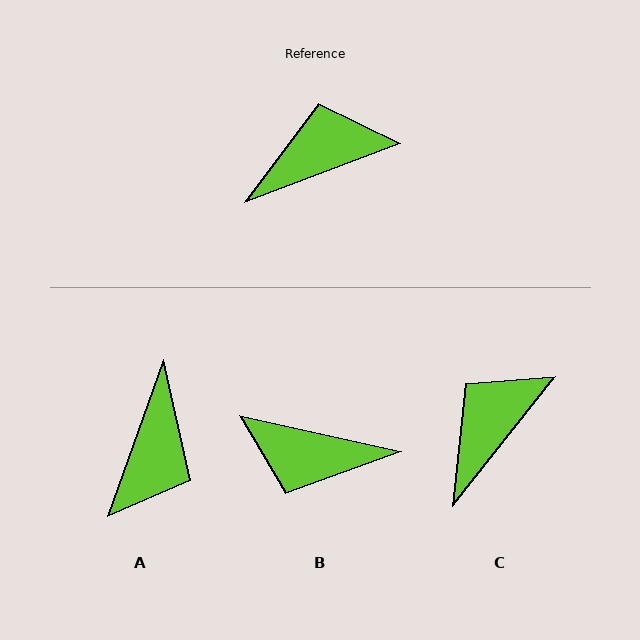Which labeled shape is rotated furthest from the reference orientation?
B, about 147 degrees away.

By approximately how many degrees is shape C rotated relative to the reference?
Approximately 31 degrees counter-clockwise.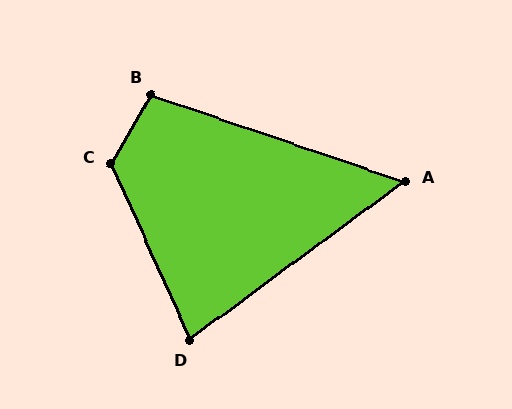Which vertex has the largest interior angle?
C, at approximately 125 degrees.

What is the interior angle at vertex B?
Approximately 102 degrees (obtuse).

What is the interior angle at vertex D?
Approximately 78 degrees (acute).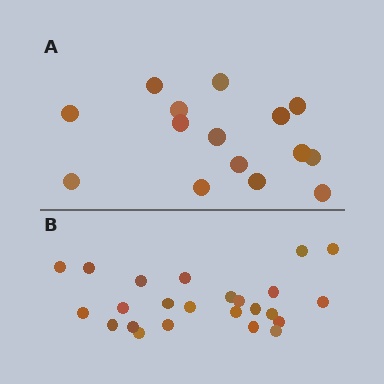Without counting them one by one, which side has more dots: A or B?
Region B (the bottom region) has more dots.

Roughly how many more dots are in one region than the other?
Region B has roughly 8 or so more dots than region A.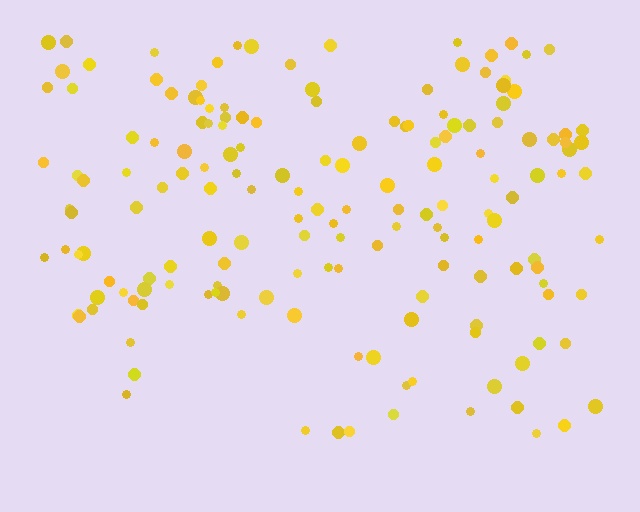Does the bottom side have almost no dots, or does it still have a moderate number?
Still a moderate number, just noticeably fewer than the top.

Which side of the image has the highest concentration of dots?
The top.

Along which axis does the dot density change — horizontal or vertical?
Vertical.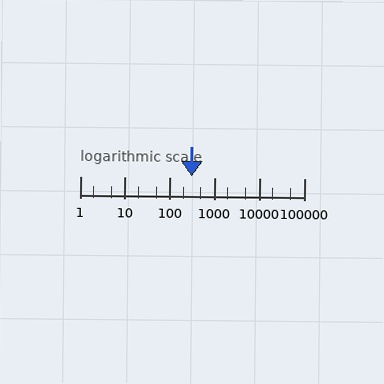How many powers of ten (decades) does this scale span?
The scale spans 5 decades, from 1 to 100000.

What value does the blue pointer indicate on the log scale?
The pointer indicates approximately 310.